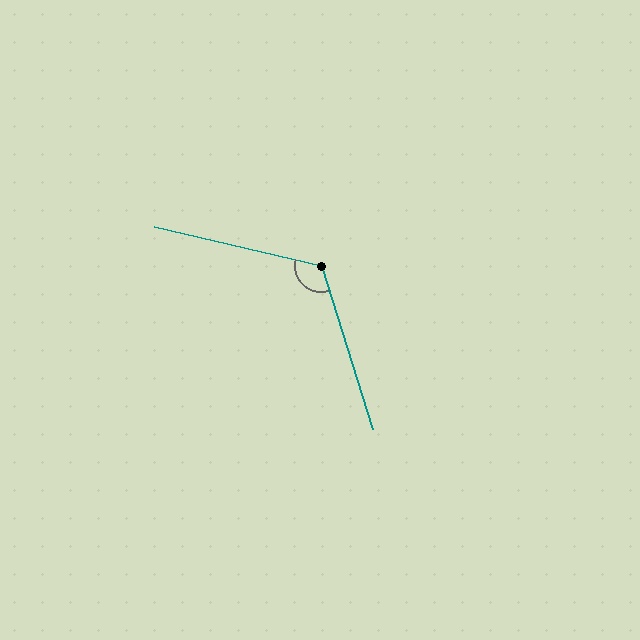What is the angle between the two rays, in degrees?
Approximately 120 degrees.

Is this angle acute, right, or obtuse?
It is obtuse.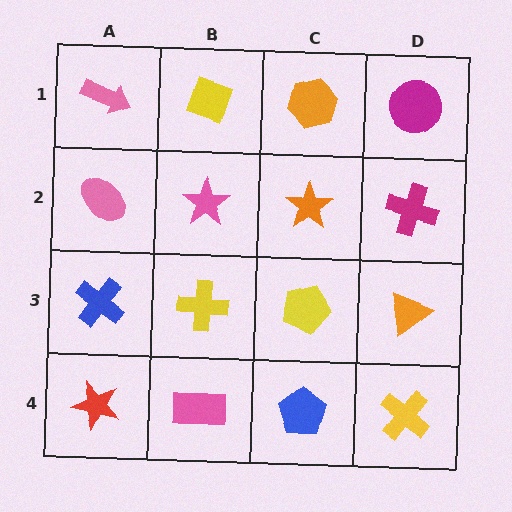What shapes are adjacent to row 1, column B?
A pink star (row 2, column B), a pink arrow (row 1, column A), an orange hexagon (row 1, column C).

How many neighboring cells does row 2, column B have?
4.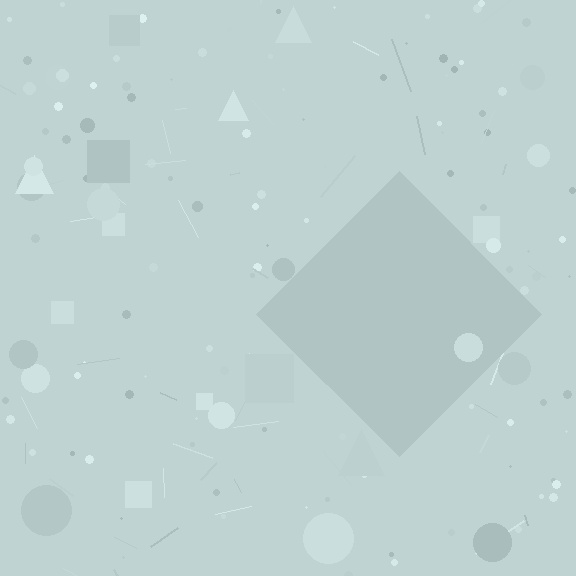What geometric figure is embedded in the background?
A diamond is embedded in the background.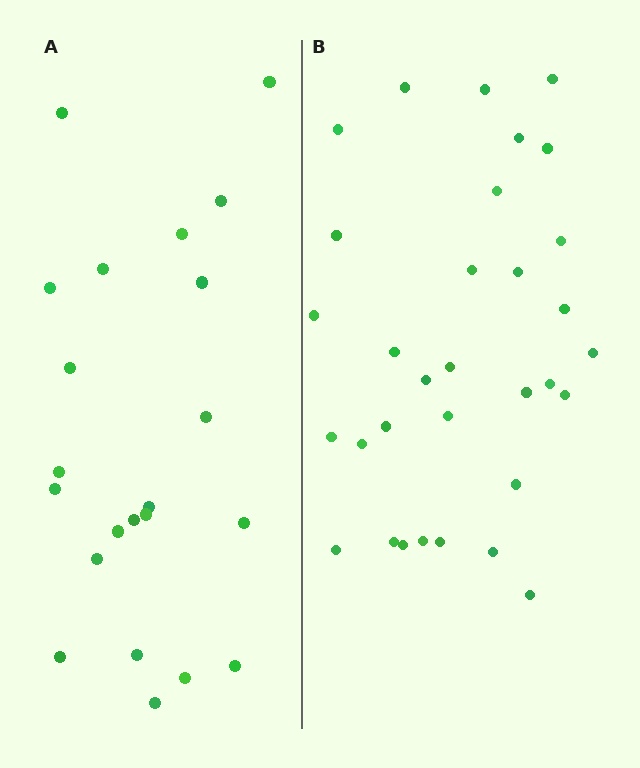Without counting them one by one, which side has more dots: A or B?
Region B (the right region) has more dots.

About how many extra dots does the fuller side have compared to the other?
Region B has roughly 10 or so more dots than region A.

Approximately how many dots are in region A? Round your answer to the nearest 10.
About 20 dots. (The exact count is 22, which rounds to 20.)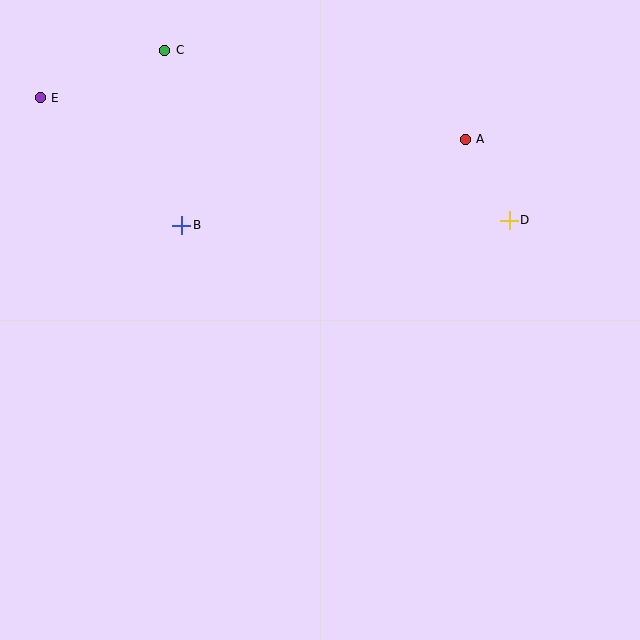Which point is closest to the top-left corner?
Point E is closest to the top-left corner.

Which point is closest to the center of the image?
Point B at (182, 225) is closest to the center.